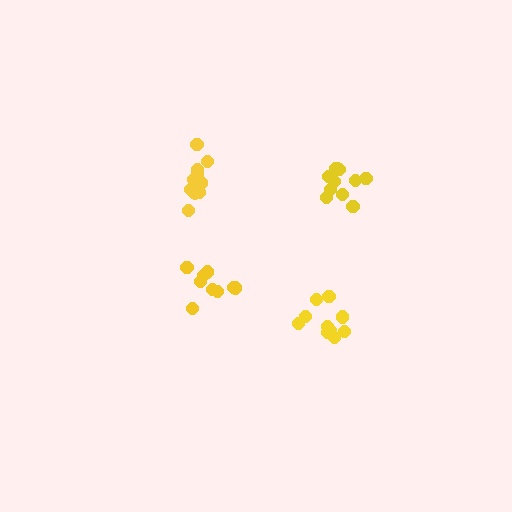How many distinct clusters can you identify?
There are 4 distinct clusters.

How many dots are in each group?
Group 1: 11 dots, Group 2: 9 dots, Group 3: 10 dots, Group 4: 10 dots (40 total).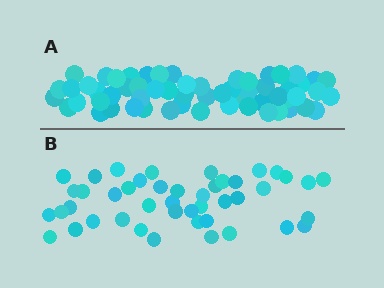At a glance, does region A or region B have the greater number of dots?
Region A (the top region) has more dots.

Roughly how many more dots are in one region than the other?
Region A has approximately 15 more dots than region B.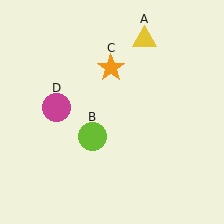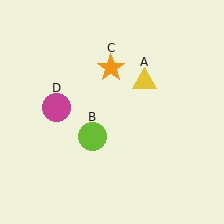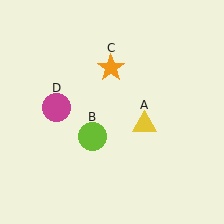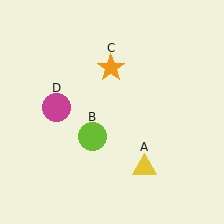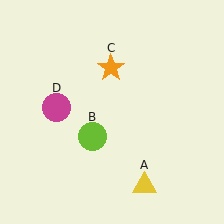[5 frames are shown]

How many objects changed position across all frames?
1 object changed position: yellow triangle (object A).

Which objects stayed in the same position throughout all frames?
Lime circle (object B) and orange star (object C) and magenta circle (object D) remained stationary.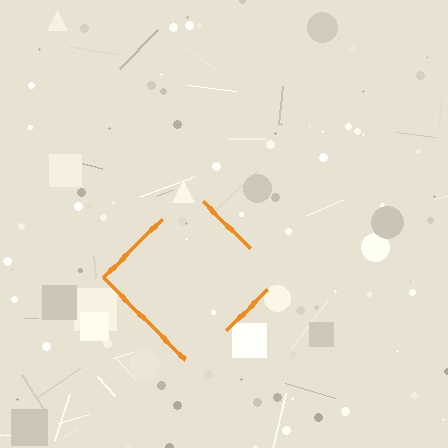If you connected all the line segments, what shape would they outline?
They would outline a diamond.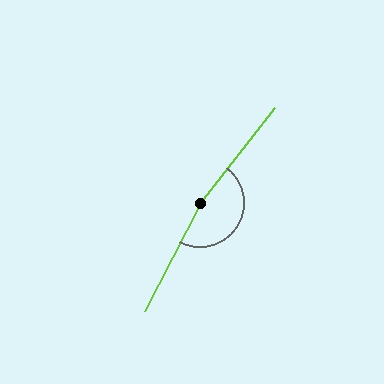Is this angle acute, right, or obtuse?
It is obtuse.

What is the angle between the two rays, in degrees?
Approximately 169 degrees.